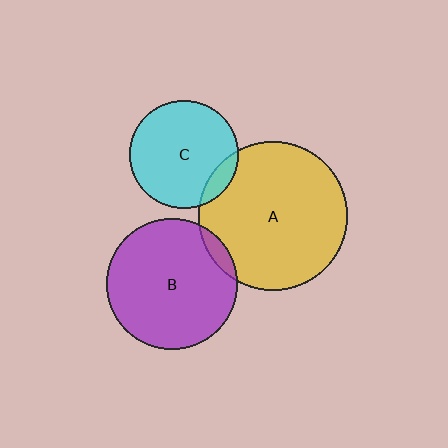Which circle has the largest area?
Circle A (yellow).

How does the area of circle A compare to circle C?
Approximately 1.9 times.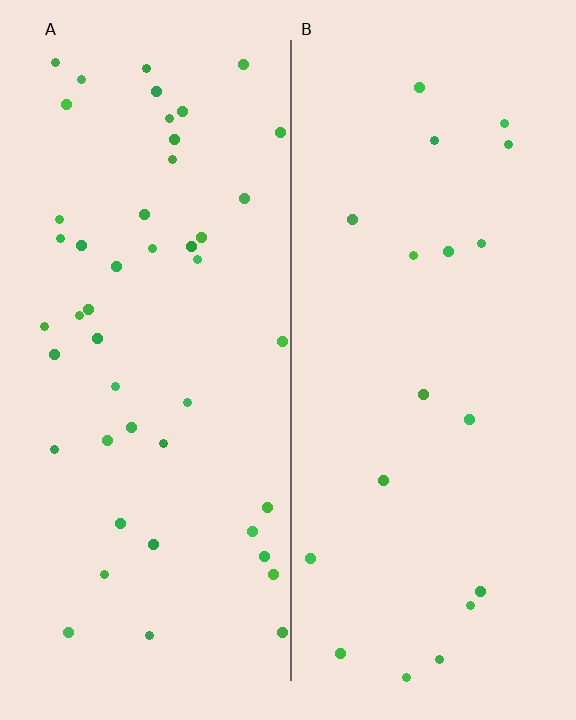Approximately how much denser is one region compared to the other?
Approximately 2.5× — region A over region B.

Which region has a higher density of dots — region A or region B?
A (the left).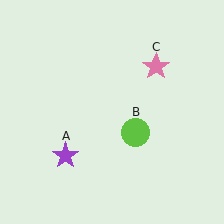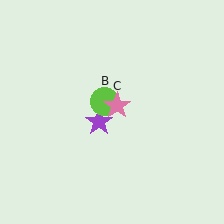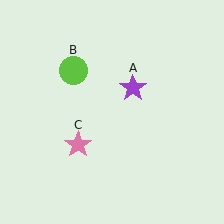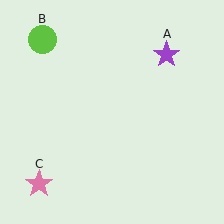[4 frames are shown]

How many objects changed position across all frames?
3 objects changed position: purple star (object A), lime circle (object B), pink star (object C).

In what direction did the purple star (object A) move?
The purple star (object A) moved up and to the right.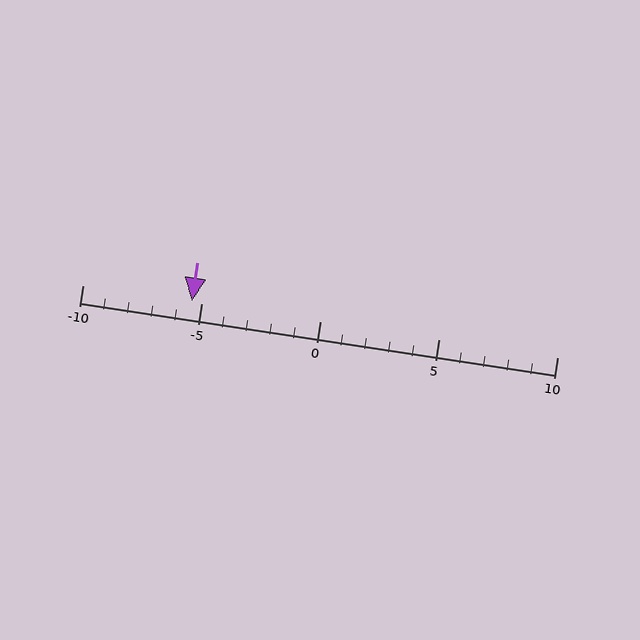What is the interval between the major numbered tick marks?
The major tick marks are spaced 5 units apart.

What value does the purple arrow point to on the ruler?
The purple arrow points to approximately -5.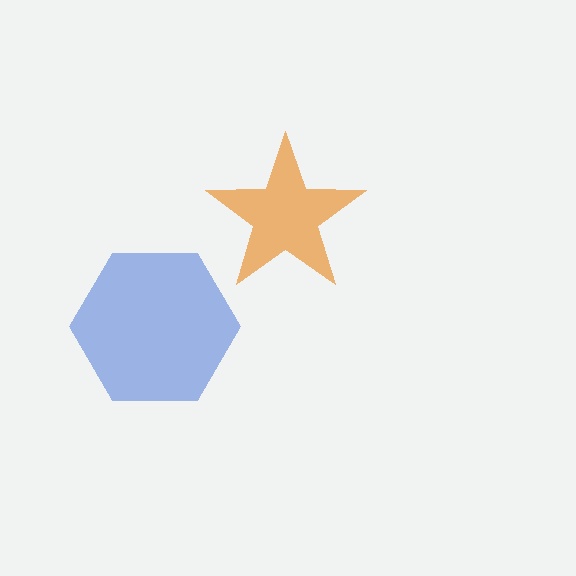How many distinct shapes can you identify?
There are 2 distinct shapes: a blue hexagon, an orange star.